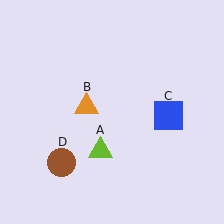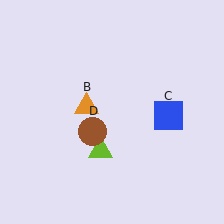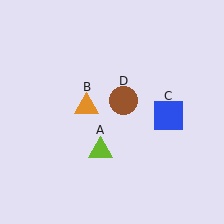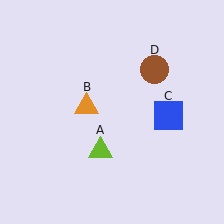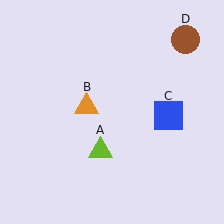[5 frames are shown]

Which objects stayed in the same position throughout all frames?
Lime triangle (object A) and orange triangle (object B) and blue square (object C) remained stationary.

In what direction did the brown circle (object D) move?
The brown circle (object D) moved up and to the right.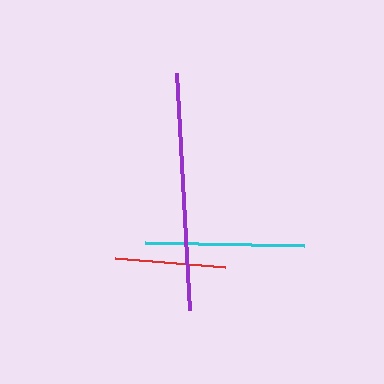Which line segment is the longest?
The purple line is the longest at approximately 237 pixels.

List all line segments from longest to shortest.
From longest to shortest: purple, cyan, red.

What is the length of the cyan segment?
The cyan segment is approximately 160 pixels long.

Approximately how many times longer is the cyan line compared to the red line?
The cyan line is approximately 1.4 times the length of the red line.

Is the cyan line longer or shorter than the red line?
The cyan line is longer than the red line.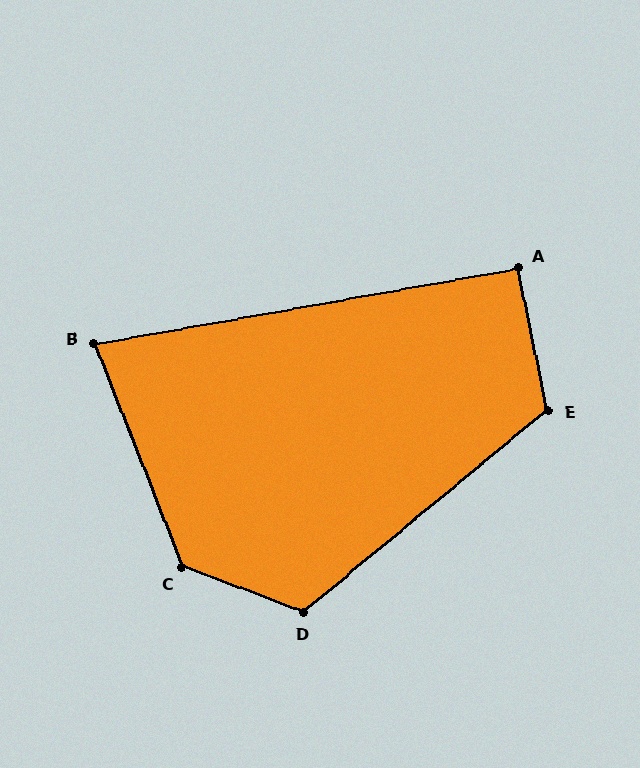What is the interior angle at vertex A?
Approximately 92 degrees (approximately right).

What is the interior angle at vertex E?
Approximately 118 degrees (obtuse).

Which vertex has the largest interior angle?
C, at approximately 132 degrees.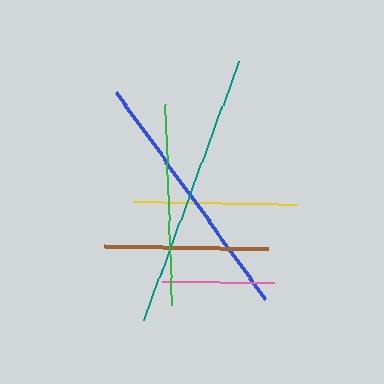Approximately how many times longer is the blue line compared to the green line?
The blue line is approximately 1.3 times the length of the green line.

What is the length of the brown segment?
The brown segment is approximately 163 pixels long.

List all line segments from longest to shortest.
From longest to shortest: teal, blue, green, yellow, brown, pink.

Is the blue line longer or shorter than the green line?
The blue line is longer than the green line.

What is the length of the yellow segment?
The yellow segment is approximately 165 pixels long.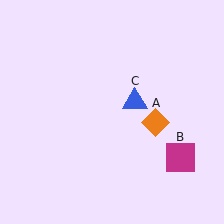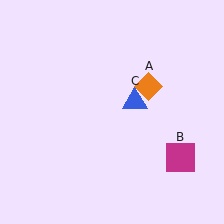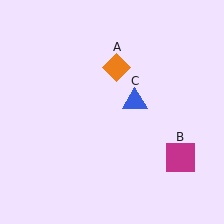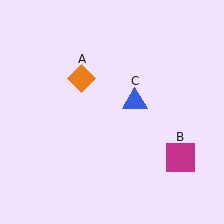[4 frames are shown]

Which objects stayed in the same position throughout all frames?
Magenta square (object B) and blue triangle (object C) remained stationary.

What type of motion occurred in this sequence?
The orange diamond (object A) rotated counterclockwise around the center of the scene.